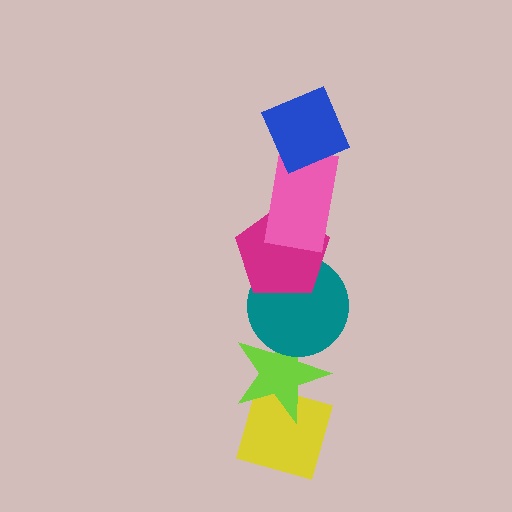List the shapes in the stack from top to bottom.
From top to bottom: the blue diamond, the pink rectangle, the magenta pentagon, the teal circle, the lime star, the yellow diamond.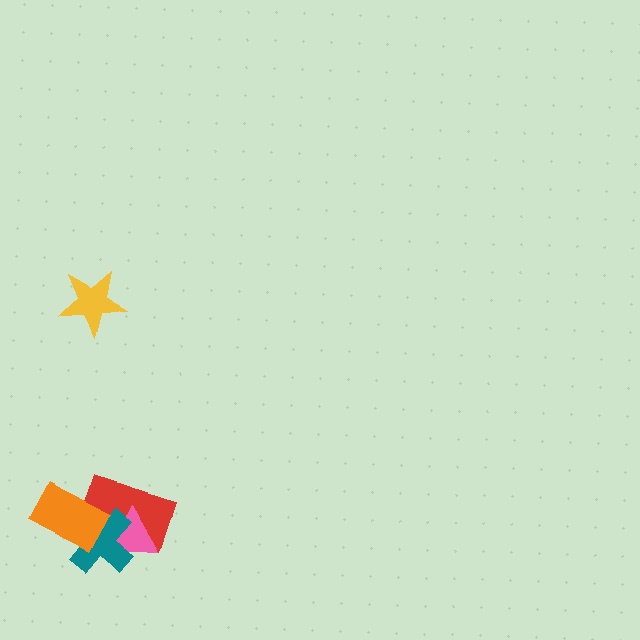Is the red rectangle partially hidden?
Yes, it is partially covered by another shape.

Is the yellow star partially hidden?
No, no other shape covers it.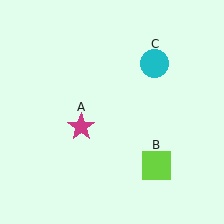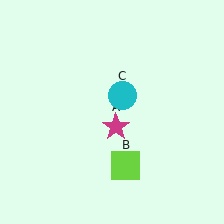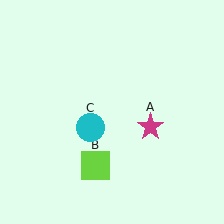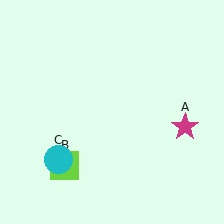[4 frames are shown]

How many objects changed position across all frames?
3 objects changed position: magenta star (object A), lime square (object B), cyan circle (object C).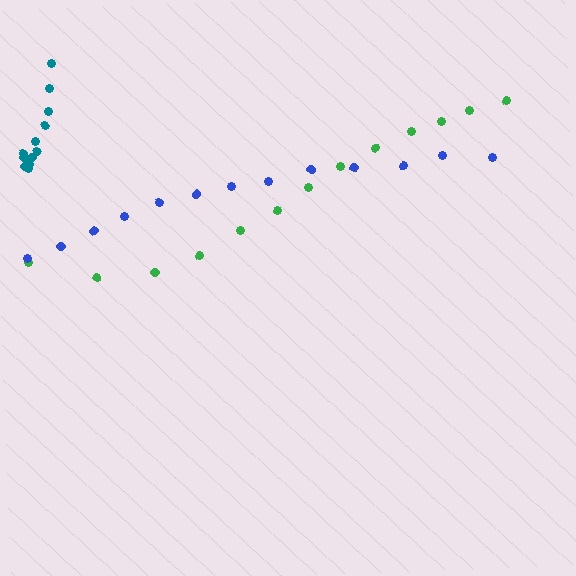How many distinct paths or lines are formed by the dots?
There are 3 distinct paths.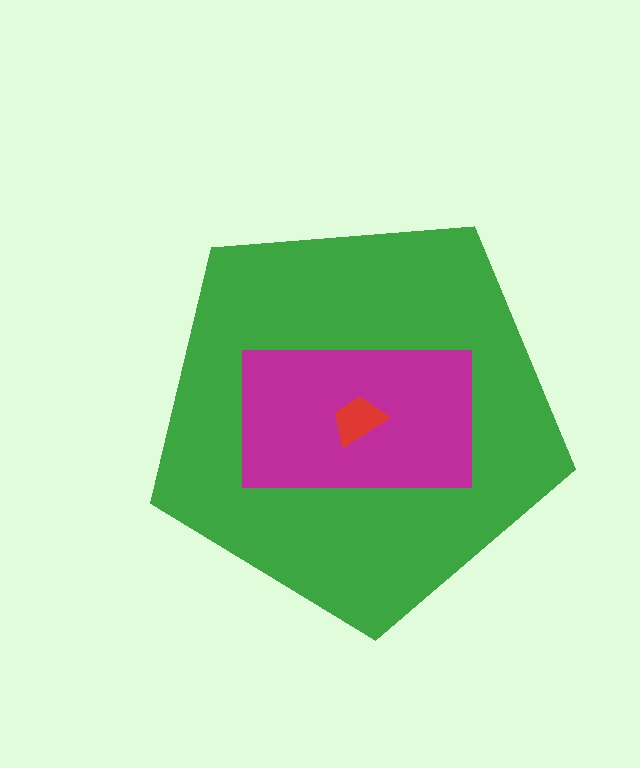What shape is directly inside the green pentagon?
The magenta rectangle.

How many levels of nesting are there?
3.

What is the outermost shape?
The green pentagon.